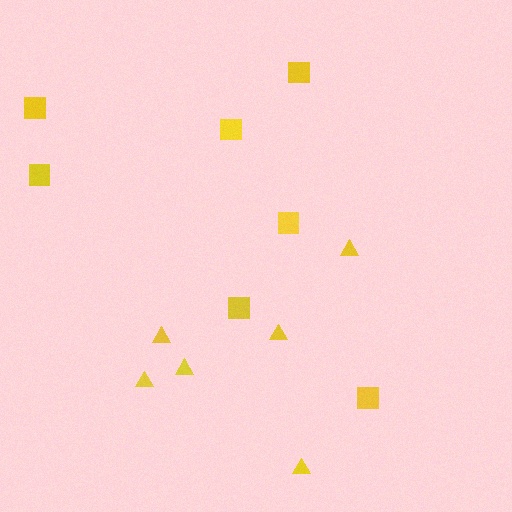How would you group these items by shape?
There are 2 groups: one group of triangles (6) and one group of squares (7).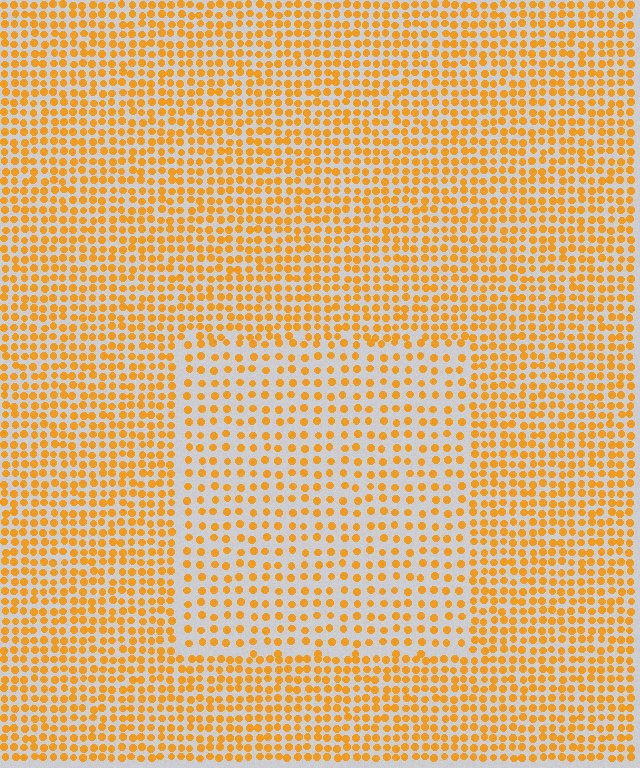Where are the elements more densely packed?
The elements are more densely packed outside the rectangle boundary.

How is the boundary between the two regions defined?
The boundary is defined by a change in element density (approximately 1.8x ratio). All elements are the same color, size, and shape.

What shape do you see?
I see a rectangle.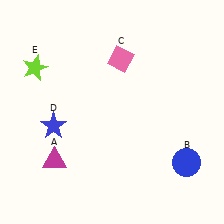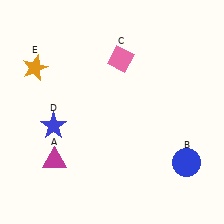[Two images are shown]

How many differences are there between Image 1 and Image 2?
There is 1 difference between the two images.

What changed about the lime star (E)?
In Image 1, E is lime. In Image 2, it changed to orange.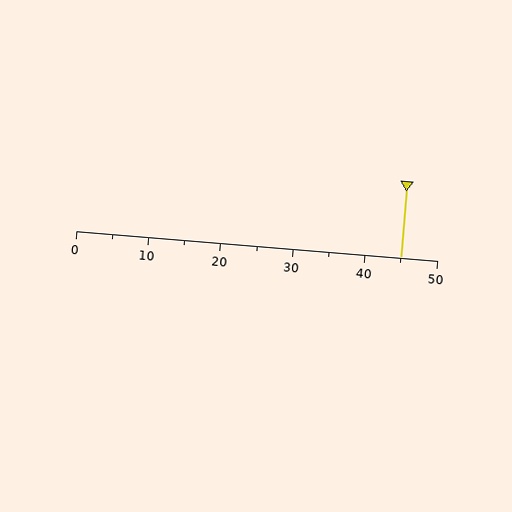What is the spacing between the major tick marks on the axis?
The major ticks are spaced 10 apart.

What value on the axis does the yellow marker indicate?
The marker indicates approximately 45.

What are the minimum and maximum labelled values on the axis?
The axis runs from 0 to 50.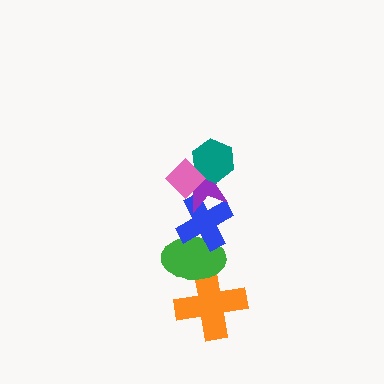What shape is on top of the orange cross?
The green ellipse is on top of the orange cross.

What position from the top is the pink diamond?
The pink diamond is 1st from the top.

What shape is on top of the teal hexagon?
The pink diamond is on top of the teal hexagon.